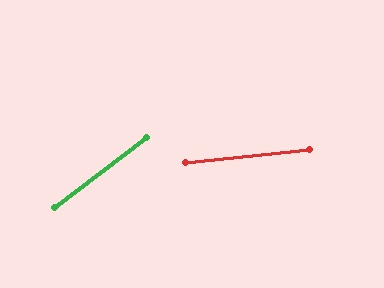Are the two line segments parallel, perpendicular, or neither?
Neither parallel nor perpendicular — they differ by about 31°.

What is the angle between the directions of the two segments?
Approximately 31 degrees.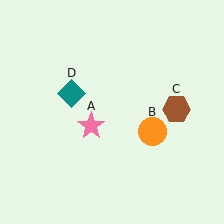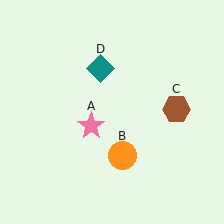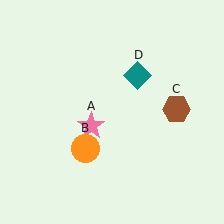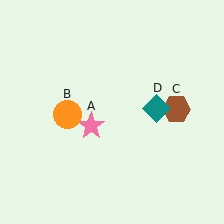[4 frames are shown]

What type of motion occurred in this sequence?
The orange circle (object B), teal diamond (object D) rotated clockwise around the center of the scene.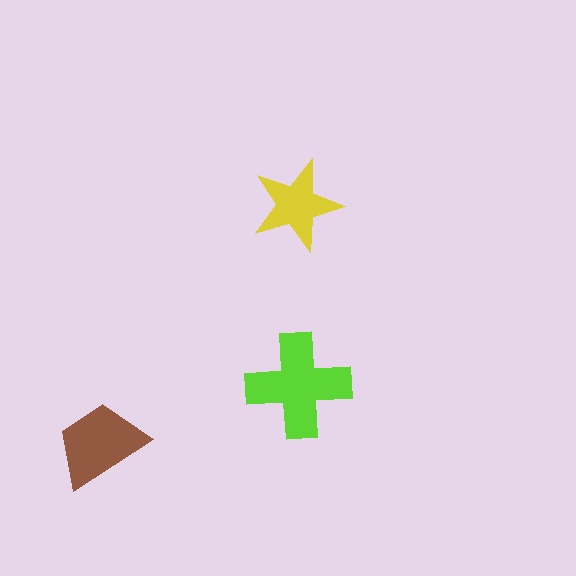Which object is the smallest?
The yellow star.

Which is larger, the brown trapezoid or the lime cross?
The lime cross.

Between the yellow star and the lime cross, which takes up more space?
The lime cross.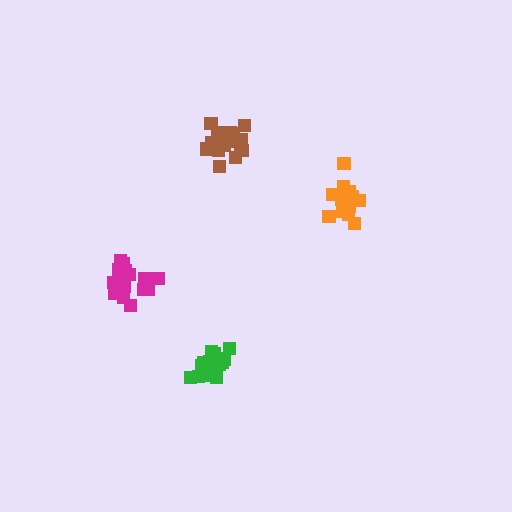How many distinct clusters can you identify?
There are 4 distinct clusters.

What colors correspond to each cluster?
The clusters are colored: orange, green, brown, magenta.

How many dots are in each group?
Group 1: 15 dots, Group 2: 16 dots, Group 3: 18 dots, Group 4: 16 dots (65 total).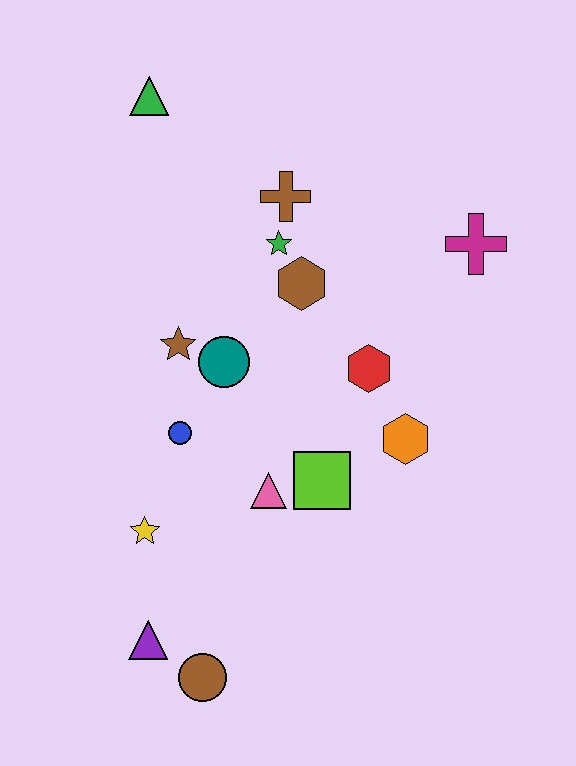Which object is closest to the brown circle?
The purple triangle is closest to the brown circle.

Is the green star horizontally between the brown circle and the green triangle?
No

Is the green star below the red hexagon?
No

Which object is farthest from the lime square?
The green triangle is farthest from the lime square.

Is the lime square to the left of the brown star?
No